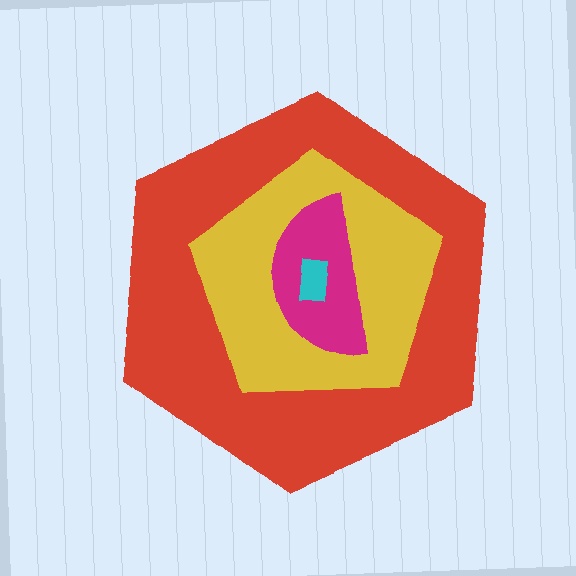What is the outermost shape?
The red hexagon.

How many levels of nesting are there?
4.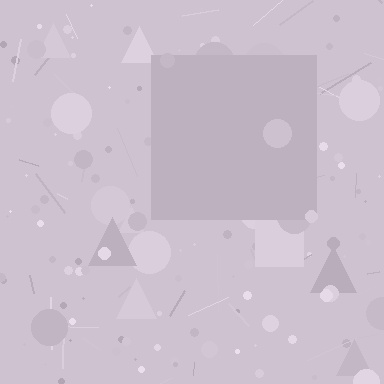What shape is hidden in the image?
A square is hidden in the image.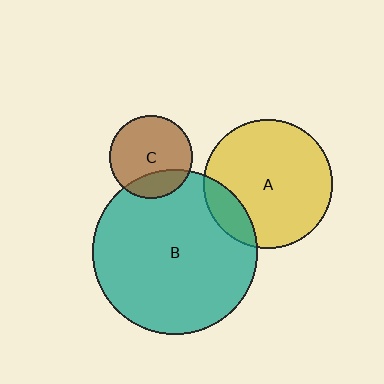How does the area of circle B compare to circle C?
Approximately 4.0 times.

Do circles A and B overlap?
Yes.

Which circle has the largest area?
Circle B (teal).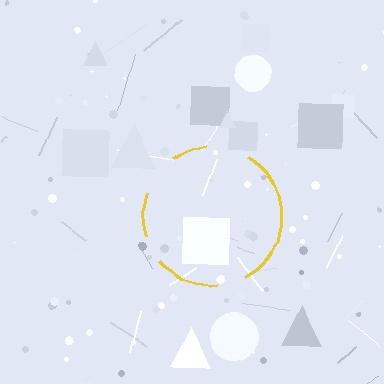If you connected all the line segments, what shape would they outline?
They would outline a circle.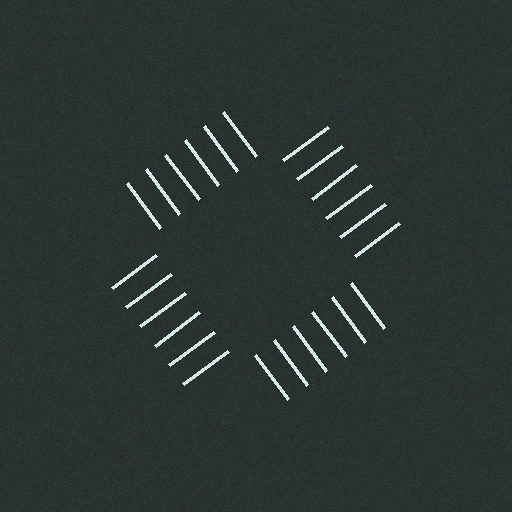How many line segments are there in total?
24 — 6 along each of the 4 edges.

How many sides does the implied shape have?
4 sides — the line-ends trace a square.